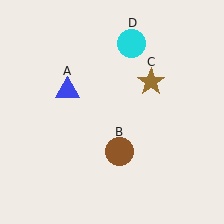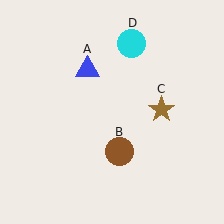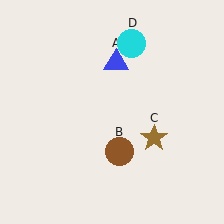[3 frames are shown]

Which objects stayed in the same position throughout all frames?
Brown circle (object B) and cyan circle (object D) remained stationary.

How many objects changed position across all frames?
2 objects changed position: blue triangle (object A), brown star (object C).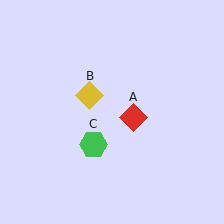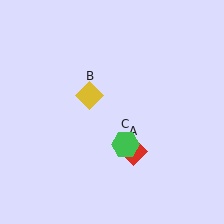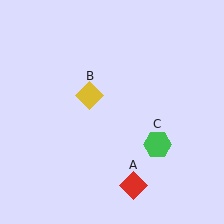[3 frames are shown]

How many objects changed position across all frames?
2 objects changed position: red diamond (object A), green hexagon (object C).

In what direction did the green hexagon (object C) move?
The green hexagon (object C) moved right.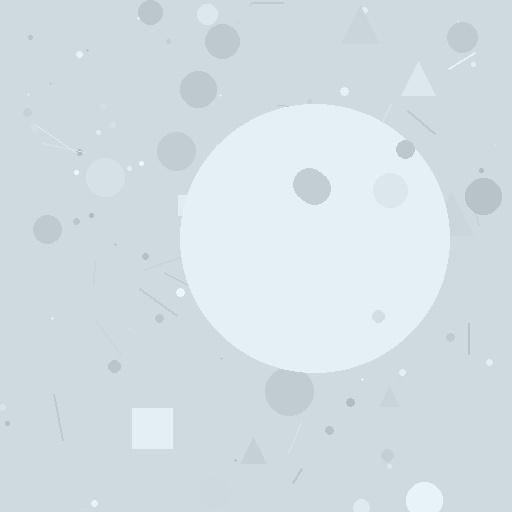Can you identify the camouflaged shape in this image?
The camouflaged shape is a circle.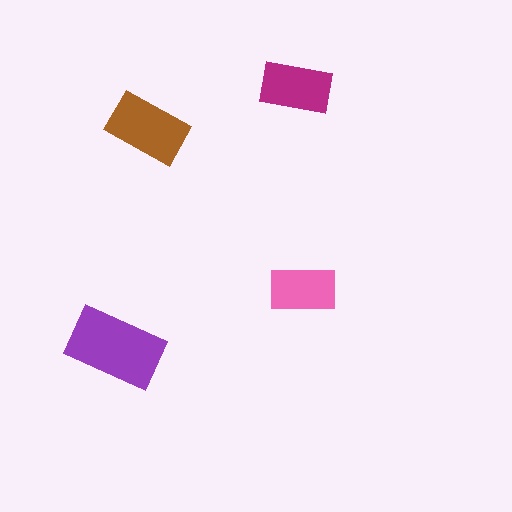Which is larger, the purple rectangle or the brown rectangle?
The purple one.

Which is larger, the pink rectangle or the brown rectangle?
The brown one.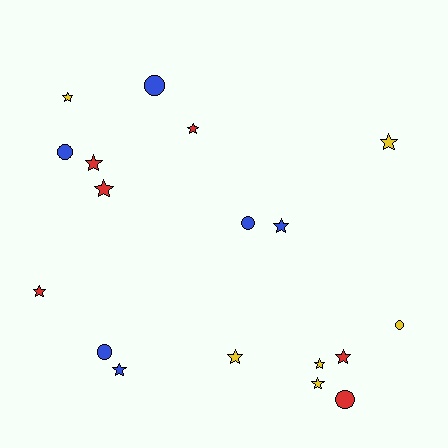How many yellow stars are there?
There are 5 yellow stars.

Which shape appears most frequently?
Star, with 12 objects.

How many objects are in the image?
There are 18 objects.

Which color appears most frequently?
Yellow, with 6 objects.